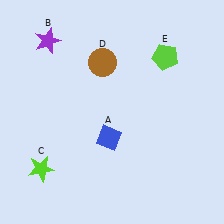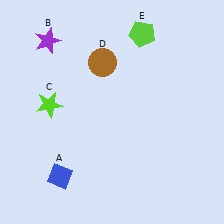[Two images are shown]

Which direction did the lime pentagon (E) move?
The lime pentagon (E) moved left.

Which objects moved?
The objects that moved are: the blue diamond (A), the lime star (C), the lime pentagon (E).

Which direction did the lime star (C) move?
The lime star (C) moved up.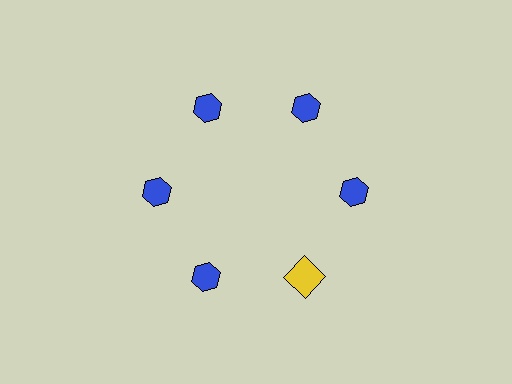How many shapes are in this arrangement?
There are 6 shapes arranged in a ring pattern.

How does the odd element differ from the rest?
It differs in both color (yellow instead of blue) and shape (square instead of hexagon).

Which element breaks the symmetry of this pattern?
The yellow square at roughly the 5 o'clock position breaks the symmetry. All other shapes are blue hexagons.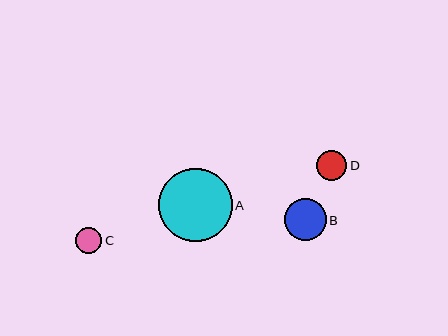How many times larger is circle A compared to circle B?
Circle A is approximately 1.8 times the size of circle B.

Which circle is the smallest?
Circle C is the smallest with a size of approximately 26 pixels.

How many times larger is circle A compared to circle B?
Circle A is approximately 1.8 times the size of circle B.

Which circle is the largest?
Circle A is the largest with a size of approximately 74 pixels.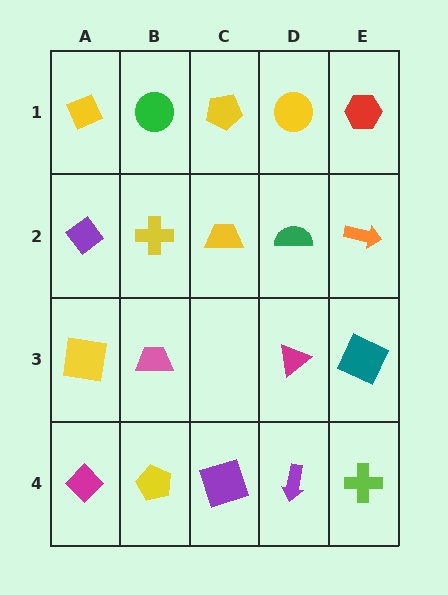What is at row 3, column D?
A magenta triangle.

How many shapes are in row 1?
5 shapes.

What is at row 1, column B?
A green circle.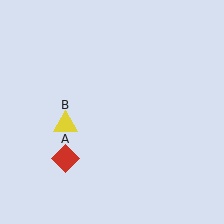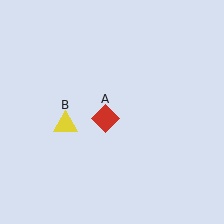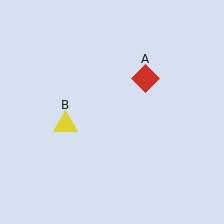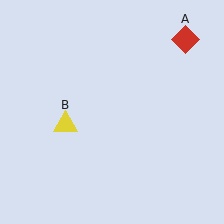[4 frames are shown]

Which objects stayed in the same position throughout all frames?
Yellow triangle (object B) remained stationary.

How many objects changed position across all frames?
1 object changed position: red diamond (object A).